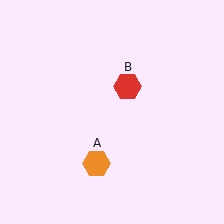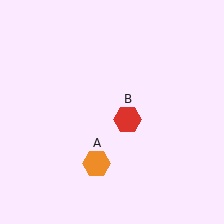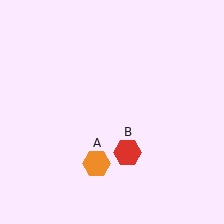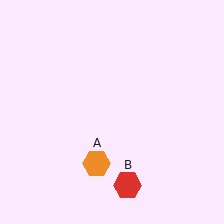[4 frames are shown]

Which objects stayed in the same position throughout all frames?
Orange hexagon (object A) remained stationary.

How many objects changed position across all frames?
1 object changed position: red hexagon (object B).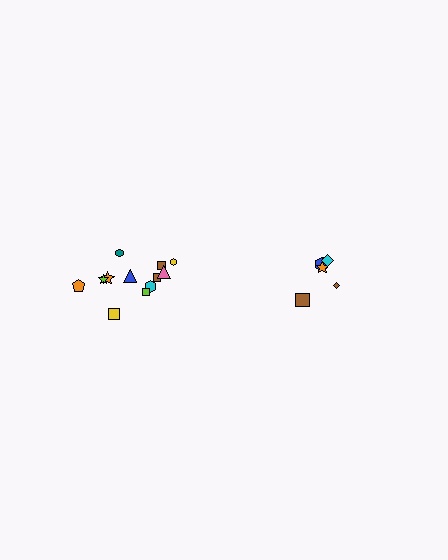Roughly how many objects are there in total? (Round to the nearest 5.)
Roughly 20 objects in total.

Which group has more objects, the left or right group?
The left group.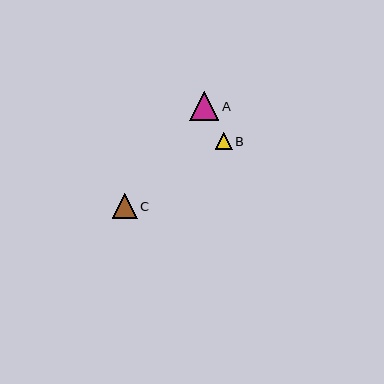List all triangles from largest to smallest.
From largest to smallest: A, C, B.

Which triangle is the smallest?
Triangle B is the smallest with a size of approximately 17 pixels.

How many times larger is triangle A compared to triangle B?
Triangle A is approximately 1.7 times the size of triangle B.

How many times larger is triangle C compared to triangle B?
Triangle C is approximately 1.5 times the size of triangle B.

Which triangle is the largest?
Triangle A is the largest with a size of approximately 29 pixels.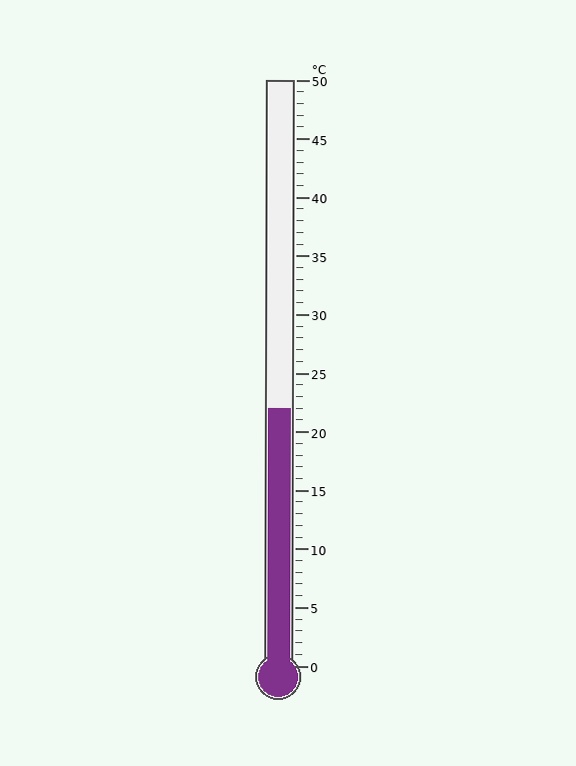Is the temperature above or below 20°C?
The temperature is above 20°C.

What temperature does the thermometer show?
The thermometer shows approximately 22°C.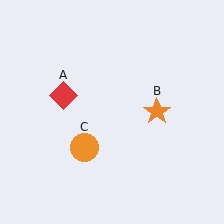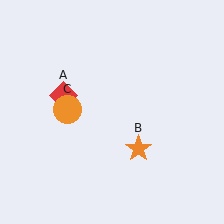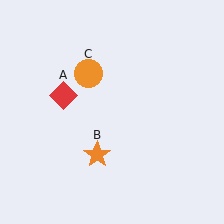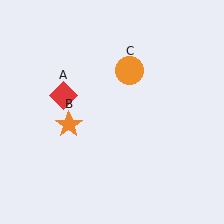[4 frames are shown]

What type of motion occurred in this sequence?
The orange star (object B), orange circle (object C) rotated clockwise around the center of the scene.